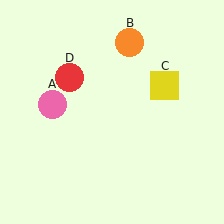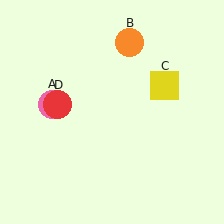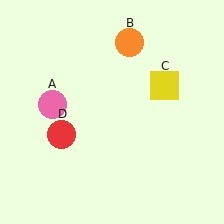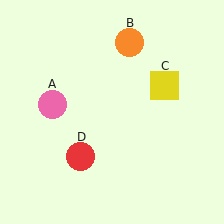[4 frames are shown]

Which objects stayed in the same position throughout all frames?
Pink circle (object A) and orange circle (object B) and yellow square (object C) remained stationary.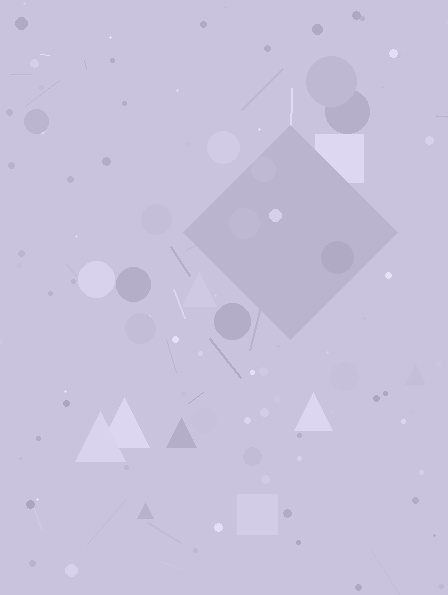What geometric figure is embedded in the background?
A diamond is embedded in the background.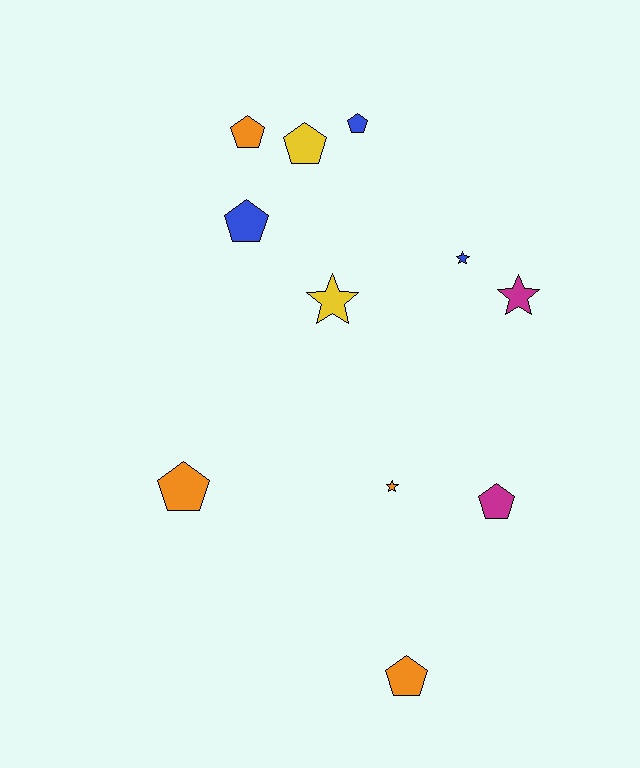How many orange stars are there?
There is 1 orange star.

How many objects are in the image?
There are 11 objects.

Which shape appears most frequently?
Pentagon, with 7 objects.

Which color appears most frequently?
Orange, with 4 objects.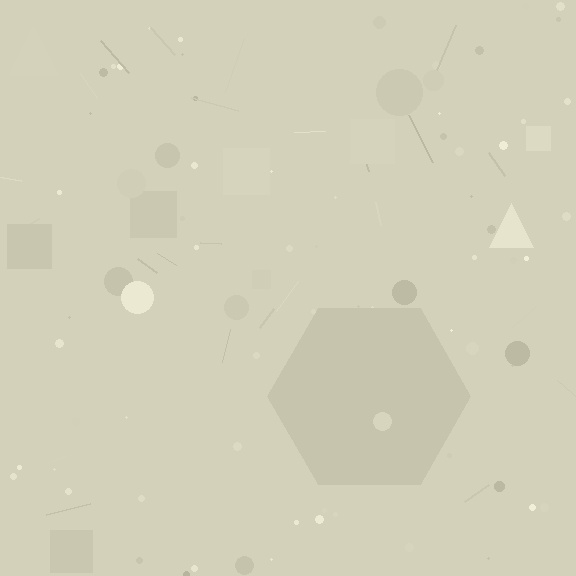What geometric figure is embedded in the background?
A hexagon is embedded in the background.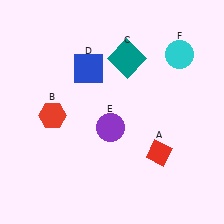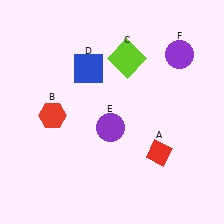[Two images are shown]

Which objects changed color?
C changed from teal to lime. F changed from cyan to purple.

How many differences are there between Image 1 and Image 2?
There are 2 differences between the two images.